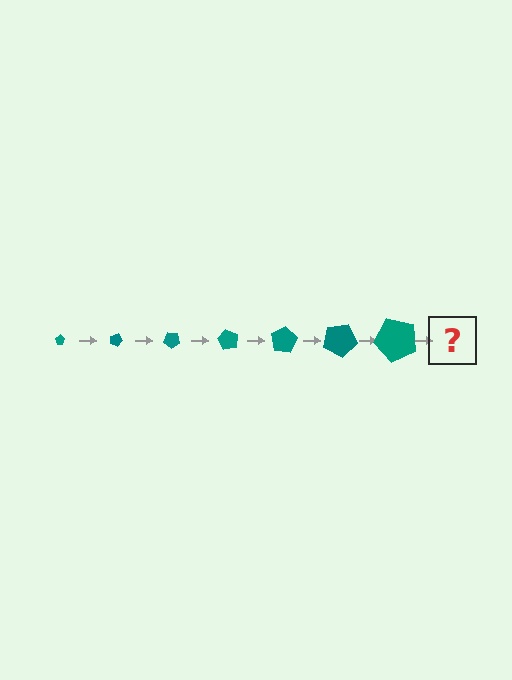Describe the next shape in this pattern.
It should be a pentagon, larger than the previous one and rotated 140 degrees from the start.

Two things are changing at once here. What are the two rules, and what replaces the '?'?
The two rules are that the pentagon grows larger each step and it rotates 20 degrees each step. The '?' should be a pentagon, larger than the previous one and rotated 140 degrees from the start.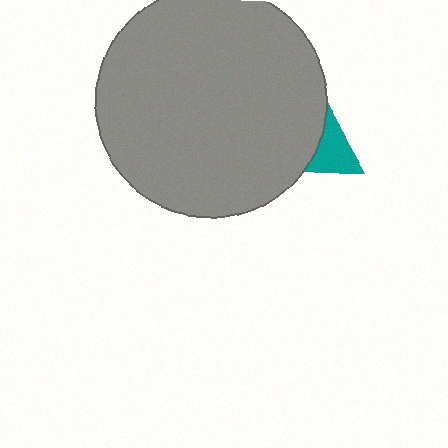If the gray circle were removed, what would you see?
You would see the complete teal triangle.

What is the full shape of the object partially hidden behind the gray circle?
The partially hidden object is a teal triangle.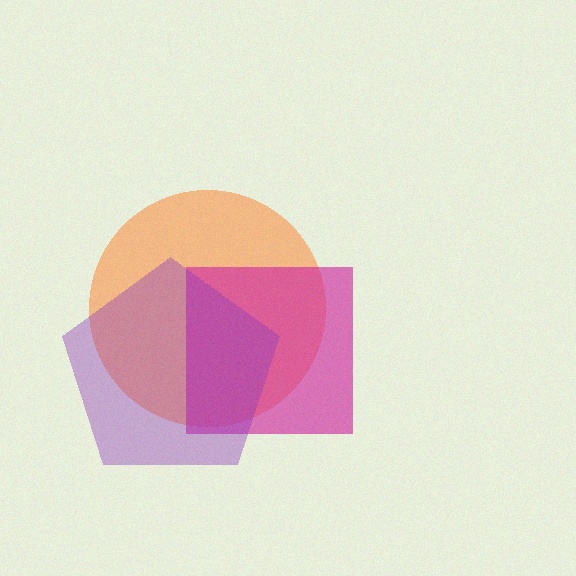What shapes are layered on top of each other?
The layered shapes are: an orange circle, a magenta square, a purple pentagon.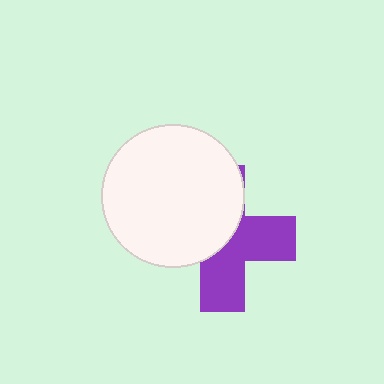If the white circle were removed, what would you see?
You would see the complete purple cross.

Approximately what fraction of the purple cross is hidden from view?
Roughly 51% of the purple cross is hidden behind the white circle.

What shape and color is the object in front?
The object in front is a white circle.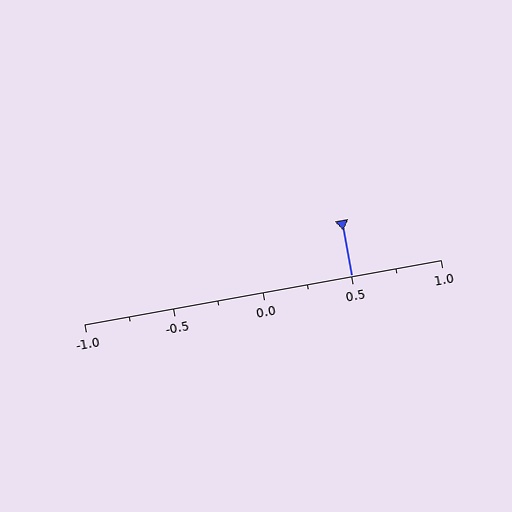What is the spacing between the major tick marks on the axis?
The major ticks are spaced 0.5 apart.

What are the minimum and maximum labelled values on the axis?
The axis runs from -1.0 to 1.0.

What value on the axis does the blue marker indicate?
The marker indicates approximately 0.5.